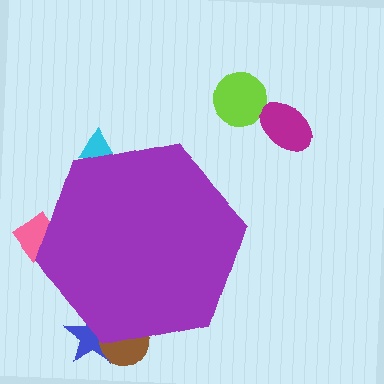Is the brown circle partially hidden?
Yes, the brown circle is partially hidden behind the purple hexagon.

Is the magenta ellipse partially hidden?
No, the magenta ellipse is fully visible.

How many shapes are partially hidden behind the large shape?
4 shapes are partially hidden.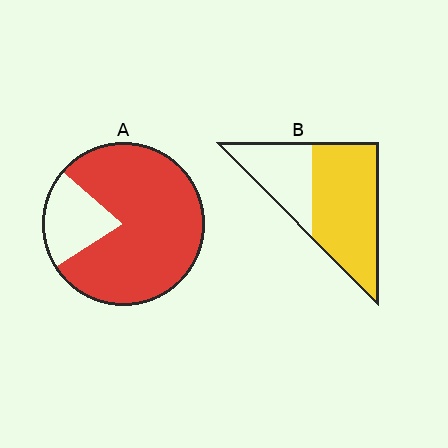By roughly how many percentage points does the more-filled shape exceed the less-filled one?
By roughly 15 percentage points (A over B).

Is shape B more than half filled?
Yes.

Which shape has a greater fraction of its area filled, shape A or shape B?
Shape A.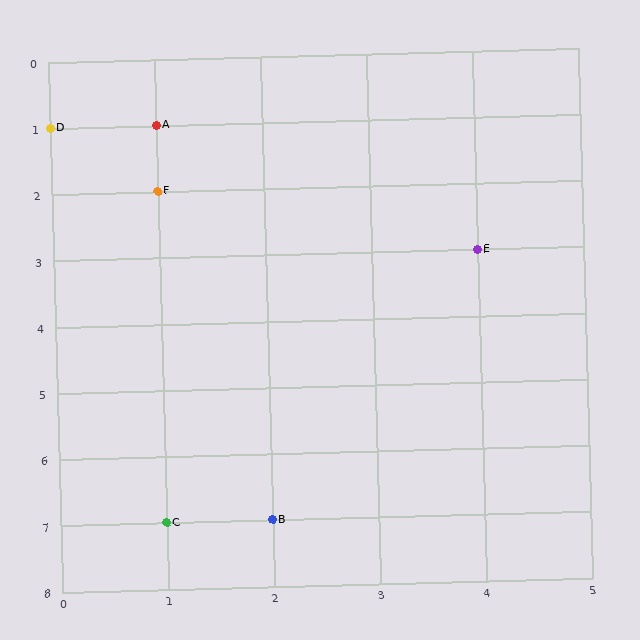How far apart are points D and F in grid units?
Points D and F are 1 column and 1 row apart (about 1.4 grid units diagonally).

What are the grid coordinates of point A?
Point A is at grid coordinates (1, 1).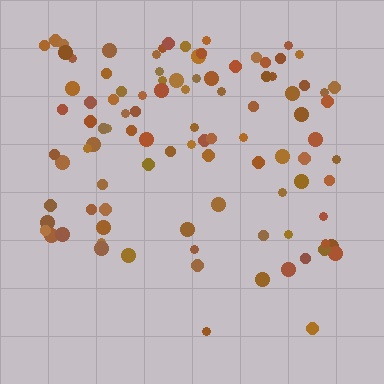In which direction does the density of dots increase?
From bottom to top, with the top side densest.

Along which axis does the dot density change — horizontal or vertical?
Vertical.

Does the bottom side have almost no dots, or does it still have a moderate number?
Still a moderate number, just noticeably fewer than the top.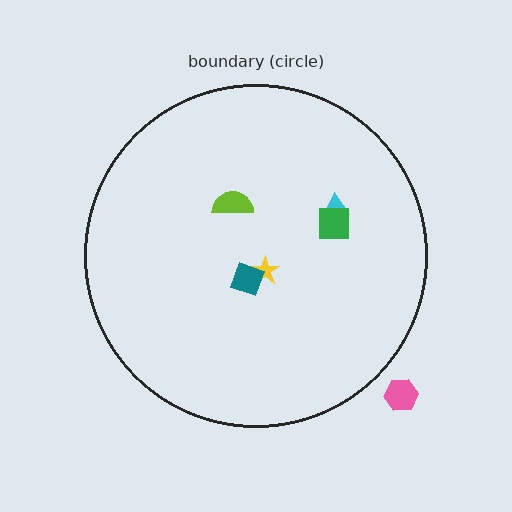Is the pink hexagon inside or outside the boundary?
Outside.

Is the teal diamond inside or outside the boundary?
Inside.